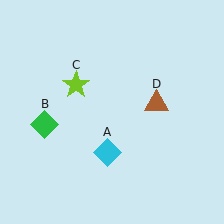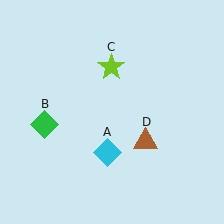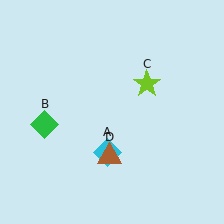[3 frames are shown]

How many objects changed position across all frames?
2 objects changed position: lime star (object C), brown triangle (object D).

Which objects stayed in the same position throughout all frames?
Cyan diamond (object A) and green diamond (object B) remained stationary.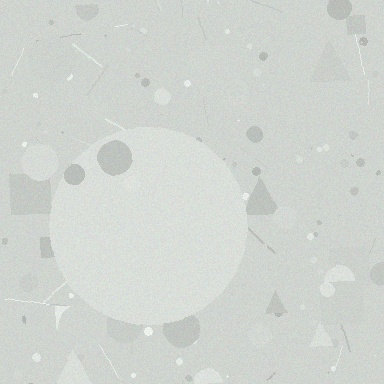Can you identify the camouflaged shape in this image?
The camouflaged shape is a circle.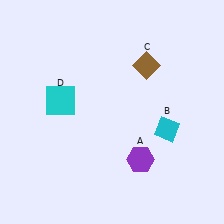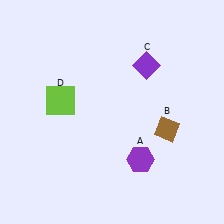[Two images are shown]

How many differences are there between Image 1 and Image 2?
There are 3 differences between the two images.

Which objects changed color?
B changed from cyan to brown. C changed from brown to purple. D changed from cyan to lime.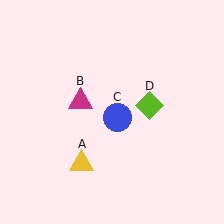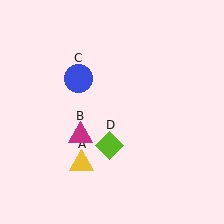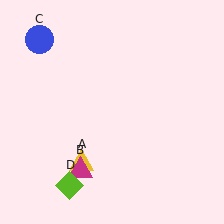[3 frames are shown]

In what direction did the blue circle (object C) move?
The blue circle (object C) moved up and to the left.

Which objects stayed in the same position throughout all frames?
Yellow triangle (object A) remained stationary.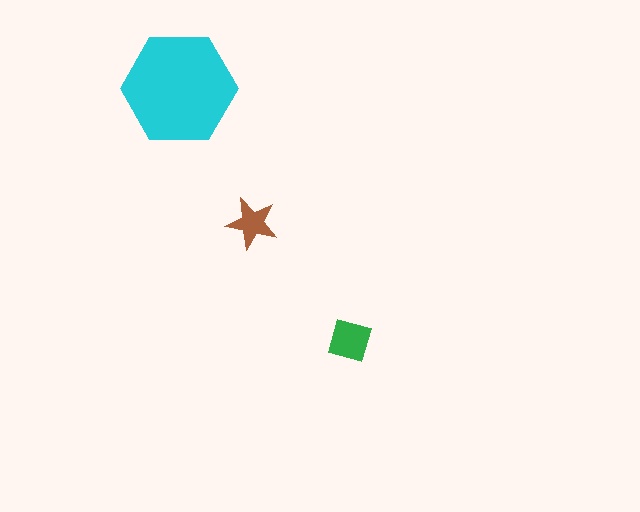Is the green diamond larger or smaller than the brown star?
Larger.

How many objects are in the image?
There are 3 objects in the image.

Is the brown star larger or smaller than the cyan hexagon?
Smaller.